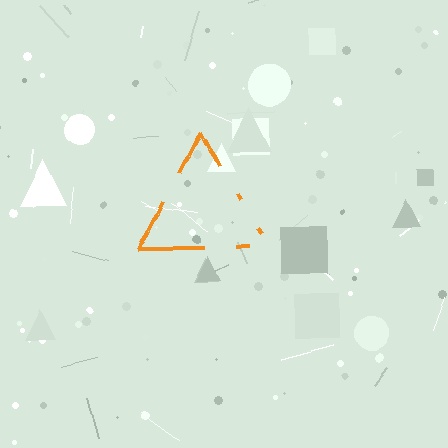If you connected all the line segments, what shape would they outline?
They would outline a triangle.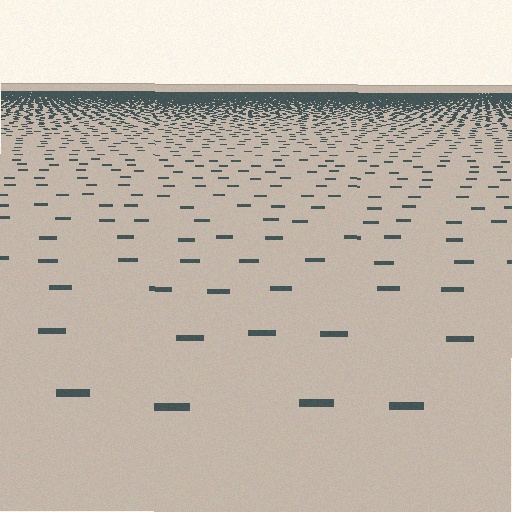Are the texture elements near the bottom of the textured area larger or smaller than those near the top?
Larger. Near the bottom, elements are closer to the viewer and appear at a bigger on-screen size.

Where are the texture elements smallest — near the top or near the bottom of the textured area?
Near the top.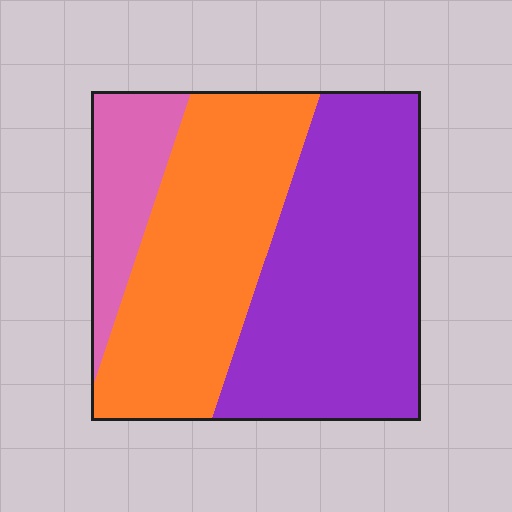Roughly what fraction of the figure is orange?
Orange takes up about two fifths (2/5) of the figure.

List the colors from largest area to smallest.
From largest to smallest: purple, orange, pink.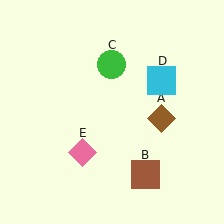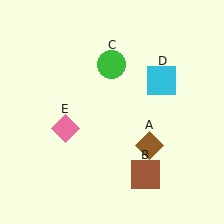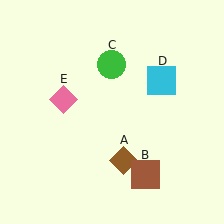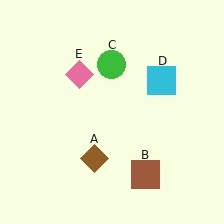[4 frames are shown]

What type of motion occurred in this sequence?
The brown diamond (object A), pink diamond (object E) rotated clockwise around the center of the scene.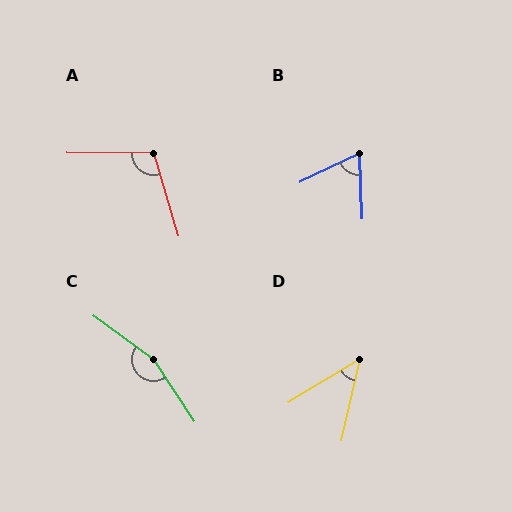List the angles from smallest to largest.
D (46°), B (66°), A (107°), C (160°).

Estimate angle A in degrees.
Approximately 107 degrees.